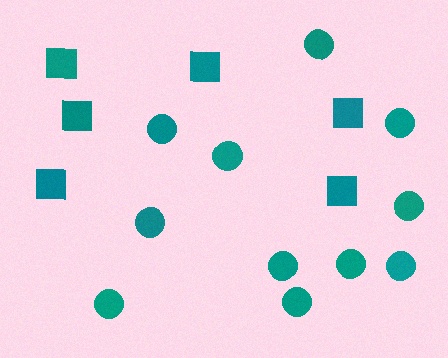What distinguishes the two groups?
There are 2 groups: one group of squares (6) and one group of circles (11).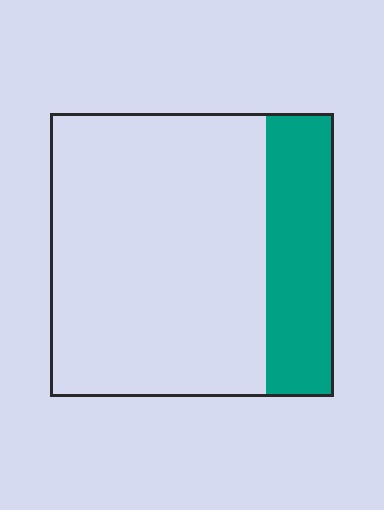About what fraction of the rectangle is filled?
About one quarter (1/4).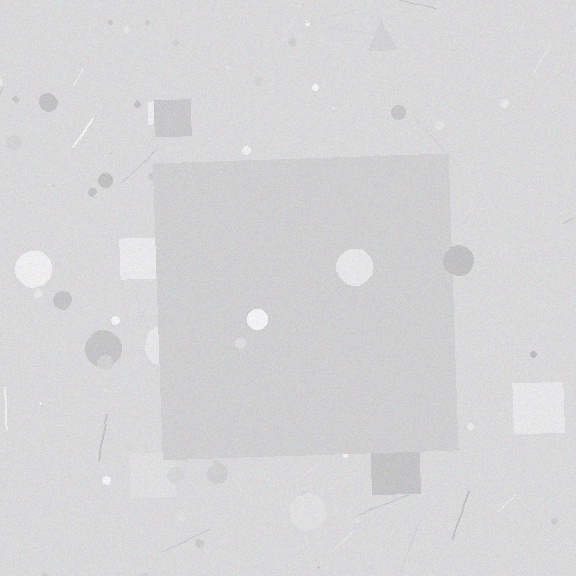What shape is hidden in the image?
A square is hidden in the image.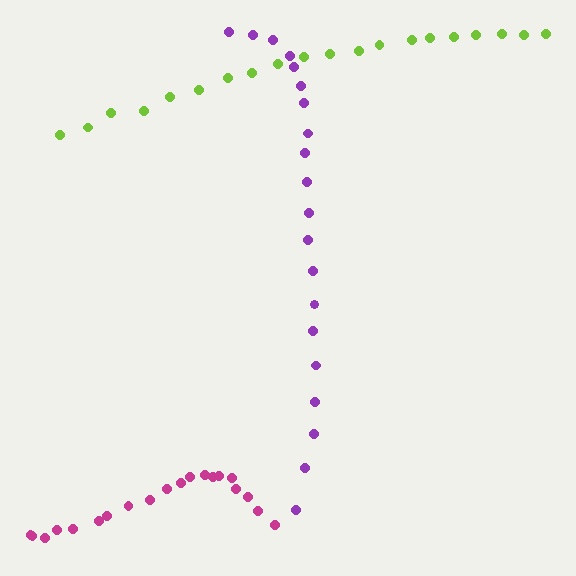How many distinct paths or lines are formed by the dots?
There are 3 distinct paths.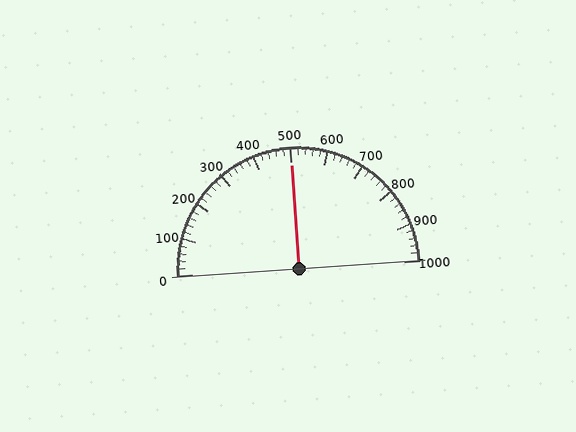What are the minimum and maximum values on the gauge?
The gauge ranges from 0 to 1000.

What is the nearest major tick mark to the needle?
The nearest major tick mark is 500.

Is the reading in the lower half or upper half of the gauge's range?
The reading is in the upper half of the range (0 to 1000).